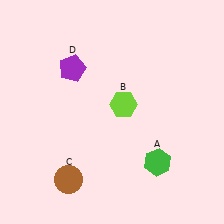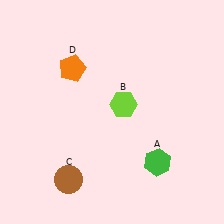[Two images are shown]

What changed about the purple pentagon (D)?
In Image 1, D is purple. In Image 2, it changed to orange.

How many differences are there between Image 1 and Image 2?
There is 1 difference between the two images.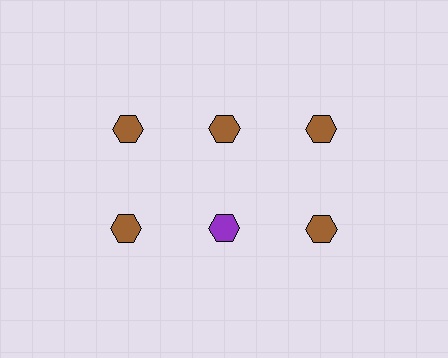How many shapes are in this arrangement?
There are 6 shapes arranged in a grid pattern.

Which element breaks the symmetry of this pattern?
The purple hexagon in the second row, second from left column breaks the symmetry. All other shapes are brown hexagons.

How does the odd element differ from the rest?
It has a different color: purple instead of brown.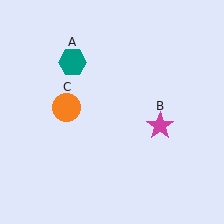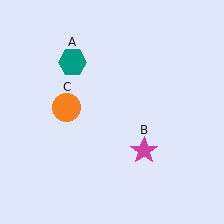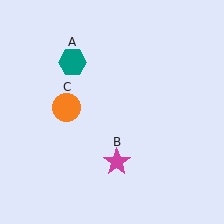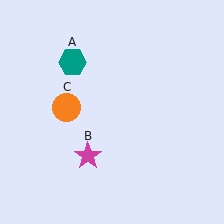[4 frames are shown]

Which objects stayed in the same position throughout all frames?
Teal hexagon (object A) and orange circle (object C) remained stationary.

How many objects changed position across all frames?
1 object changed position: magenta star (object B).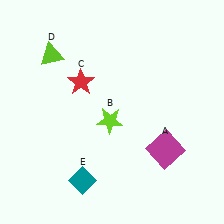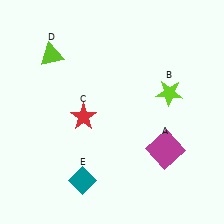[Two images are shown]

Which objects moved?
The objects that moved are: the lime star (B), the red star (C).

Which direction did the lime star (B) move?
The lime star (B) moved right.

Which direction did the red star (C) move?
The red star (C) moved down.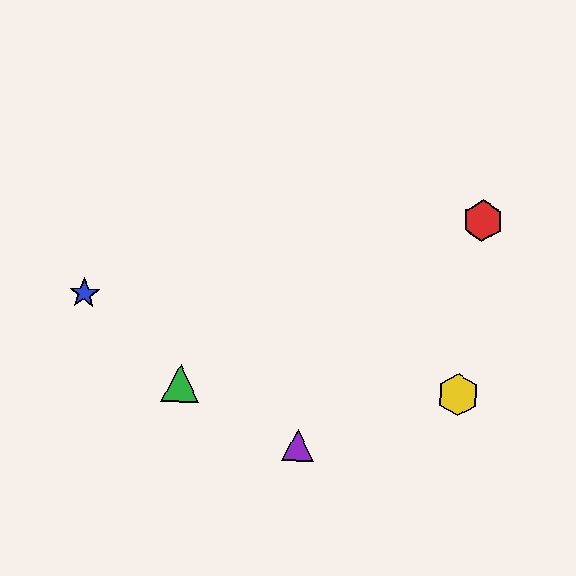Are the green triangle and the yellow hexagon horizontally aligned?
Yes, both are at y≈383.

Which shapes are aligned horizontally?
The green triangle, the yellow hexagon are aligned horizontally.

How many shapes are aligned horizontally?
2 shapes (the green triangle, the yellow hexagon) are aligned horizontally.